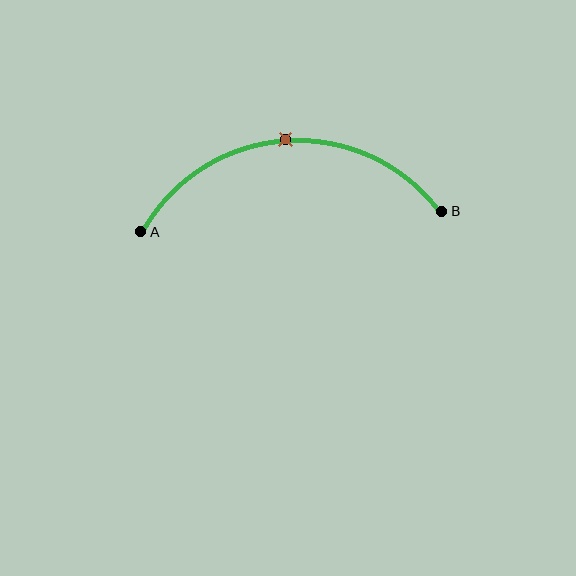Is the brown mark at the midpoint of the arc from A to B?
Yes. The brown mark lies on the arc at equal arc-length from both A and B — it is the arc midpoint.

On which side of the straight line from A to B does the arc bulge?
The arc bulges above the straight line connecting A and B.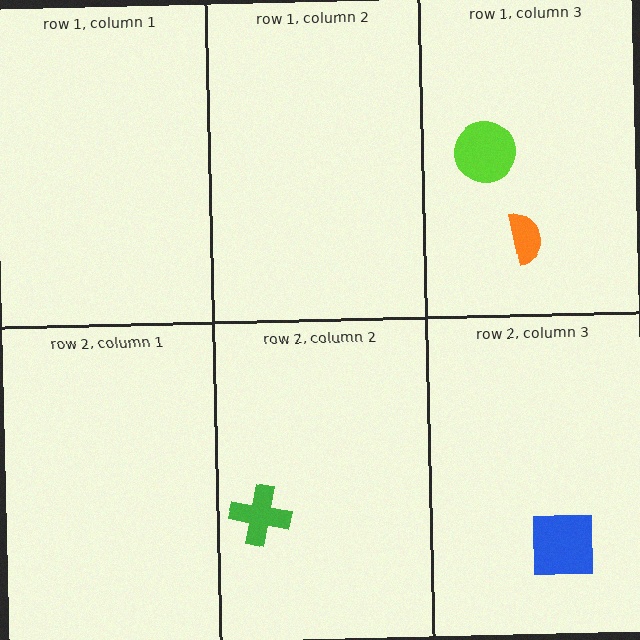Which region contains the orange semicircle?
The row 1, column 3 region.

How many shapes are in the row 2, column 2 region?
1.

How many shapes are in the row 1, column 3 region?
2.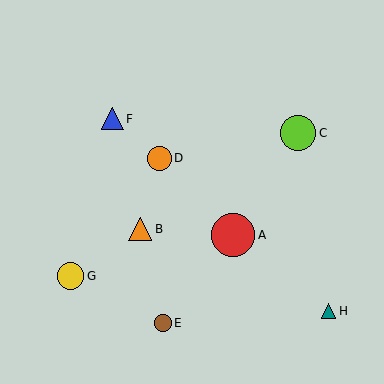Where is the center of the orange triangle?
The center of the orange triangle is at (140, 229).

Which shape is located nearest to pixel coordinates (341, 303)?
The teal triangle (labeled H) at (329, 311) is nearest to that location.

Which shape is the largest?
The red circle (labeled A) is the largest.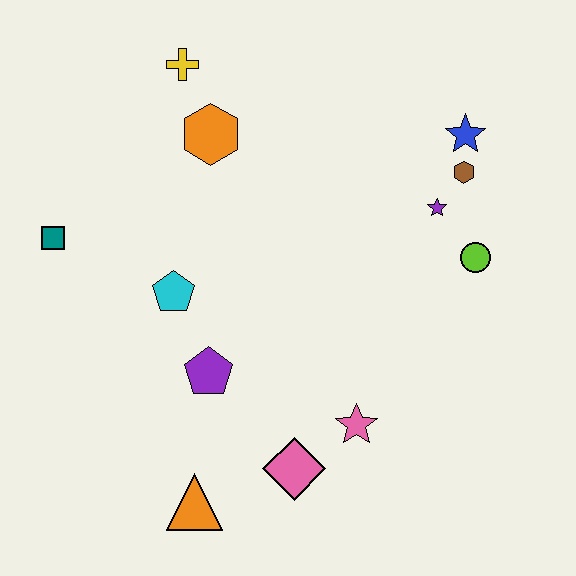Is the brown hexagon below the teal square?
No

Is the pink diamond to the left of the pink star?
Yes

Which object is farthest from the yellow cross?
The orange triangle is farthest from the yellow cross.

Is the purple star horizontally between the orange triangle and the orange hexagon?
No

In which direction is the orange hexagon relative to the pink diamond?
The orange hexagon is above the pink diamond.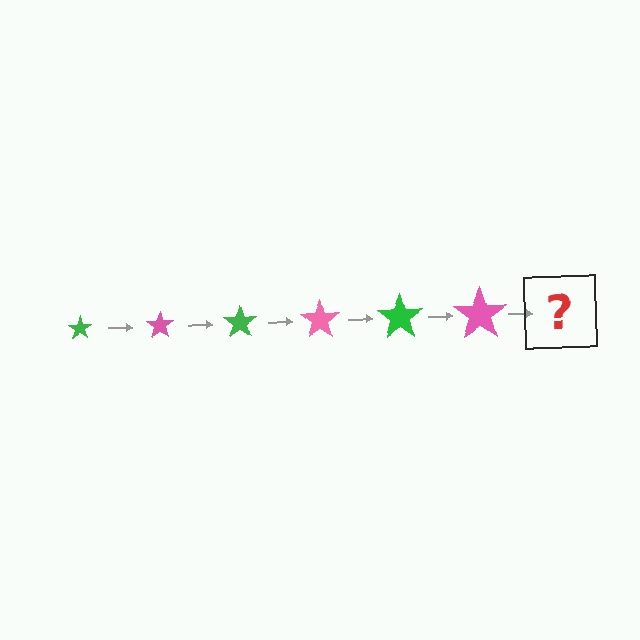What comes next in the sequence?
The next element should be a green star, larger than the previous one.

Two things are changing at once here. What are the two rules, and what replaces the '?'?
The two rules are that the star grows larger each step and the color cycles through green and pink. The '?' should be a green star, larger than the previous one.